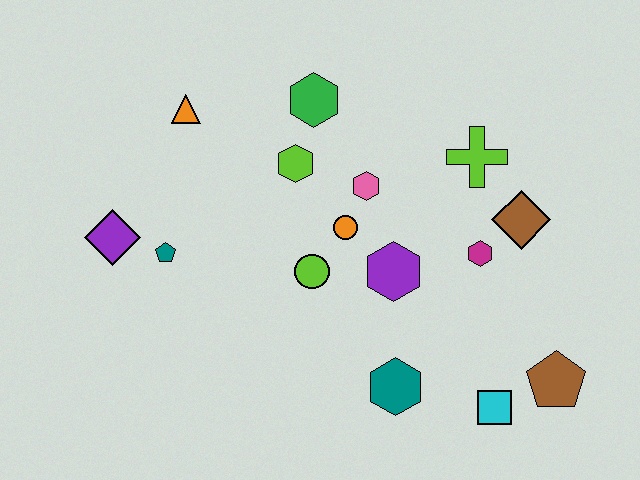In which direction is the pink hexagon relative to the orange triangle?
The pink hexagon is to the right of the orange triangle.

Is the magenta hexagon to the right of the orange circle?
Yes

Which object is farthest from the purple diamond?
The brown pentagon is farthest from the purple diamond.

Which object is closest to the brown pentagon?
The cyan square is closest to the brown pentagon.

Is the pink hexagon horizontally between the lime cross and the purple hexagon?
No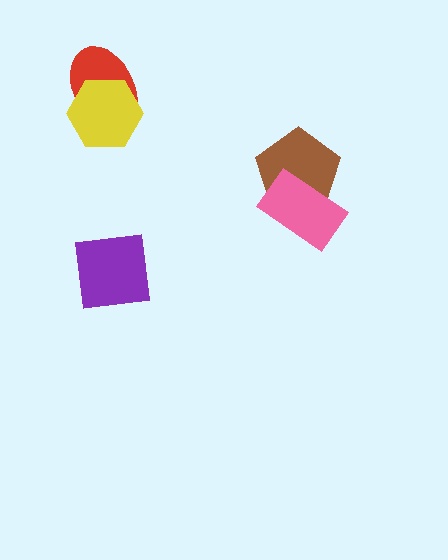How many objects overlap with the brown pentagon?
1 object overlaps with the brown pentagon.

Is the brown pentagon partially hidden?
Yes, it is partially covered by another shape.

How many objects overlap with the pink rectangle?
1 object overlaps with the pink rectangle.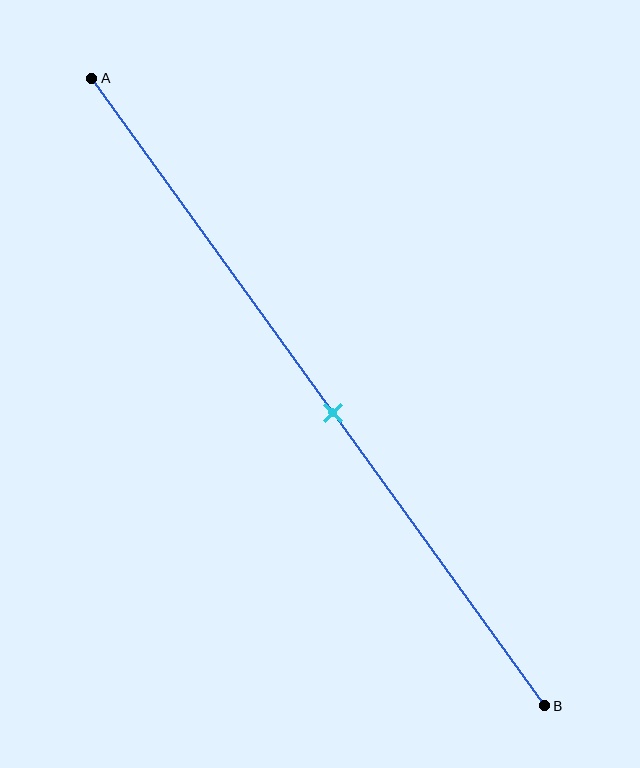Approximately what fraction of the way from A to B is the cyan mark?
The cyan mark is approximately 55% of the way from A to B.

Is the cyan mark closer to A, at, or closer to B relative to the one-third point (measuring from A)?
The cyan mark is closer to point B than the one-third point of segment AB.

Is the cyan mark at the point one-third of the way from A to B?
No, the mark is at about 55% from A, not at the 33% one-third point.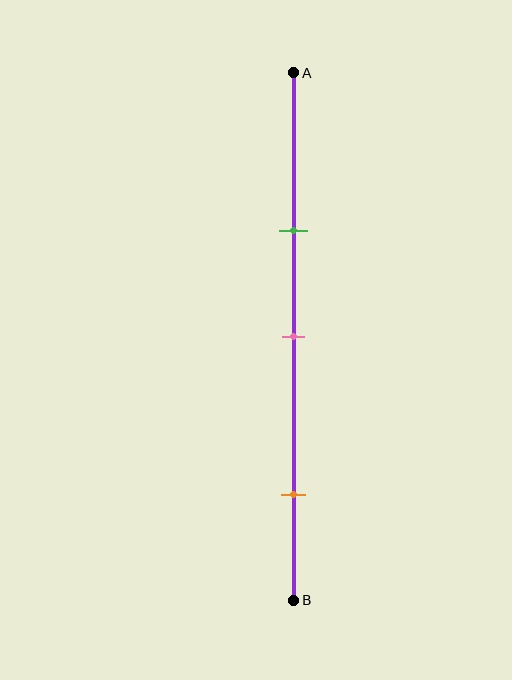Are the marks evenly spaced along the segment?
No, the marks are not evenly spaced.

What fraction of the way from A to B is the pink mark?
The pink mark is approximately 50% (0.5) of the way from A to B.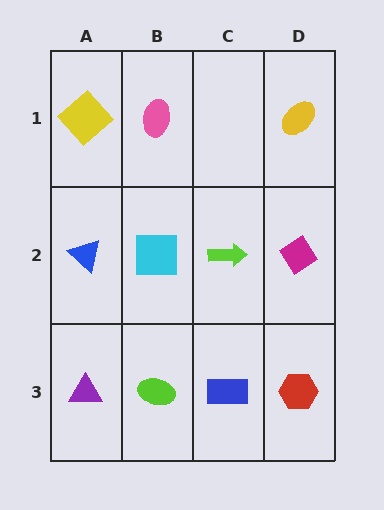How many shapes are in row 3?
4 shapes.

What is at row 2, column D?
A magenta diamond.